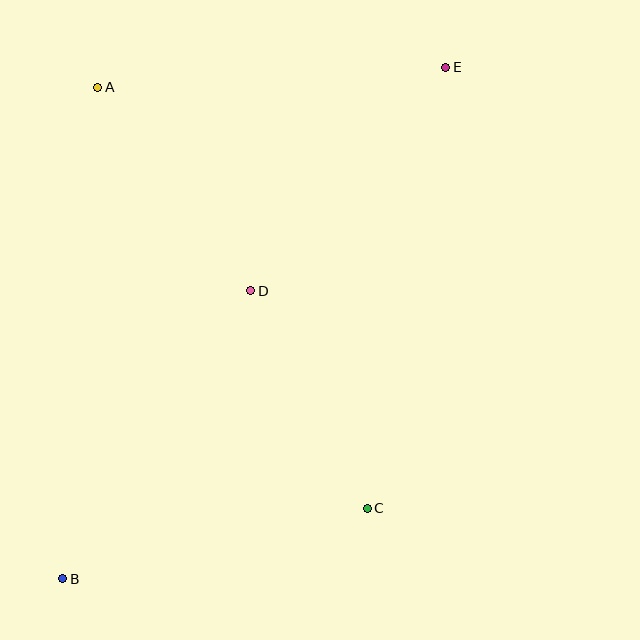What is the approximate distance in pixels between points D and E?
The distance between D and E is approximately 296 pixels.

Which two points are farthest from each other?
Points B and E are farthest from each other.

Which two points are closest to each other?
Points C and D are closest to each other.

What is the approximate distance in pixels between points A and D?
The distance between A and D is approximately 255 pixels.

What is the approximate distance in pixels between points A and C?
The distance between A and C is approximately 500 pixels.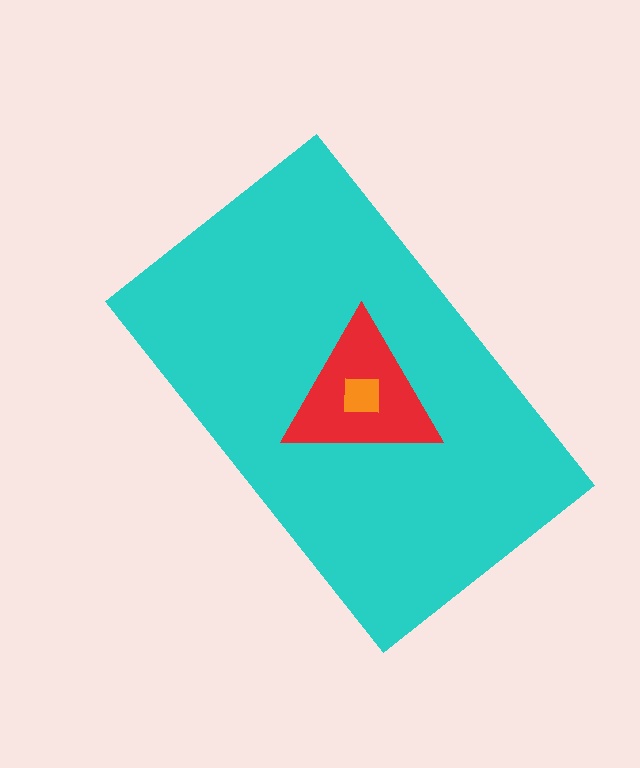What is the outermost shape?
The cyan rectangle.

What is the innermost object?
The orange square.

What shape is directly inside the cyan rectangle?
The red triangle.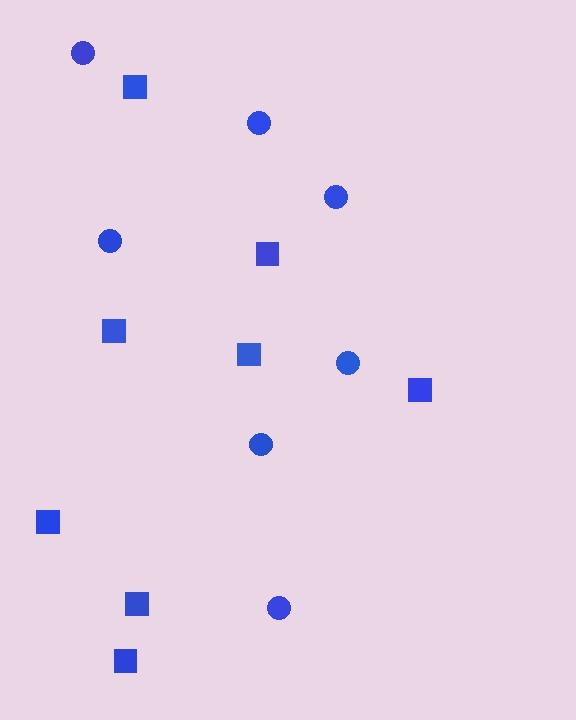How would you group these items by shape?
There are 2 groups: one group of circles (7) and one group of squares (8).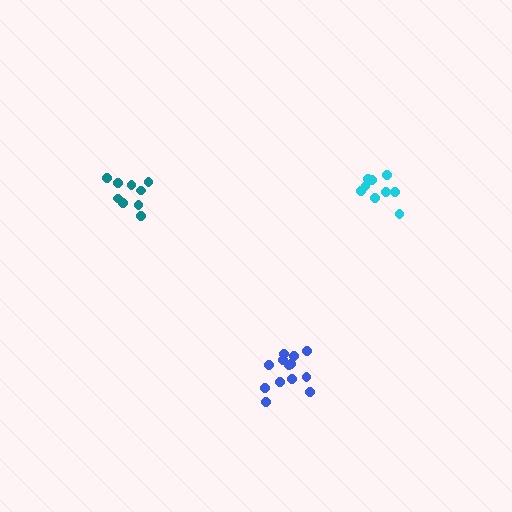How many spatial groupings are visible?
There are 3 spatial groupings.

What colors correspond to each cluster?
The clusters are colored: cyan, blue, teal.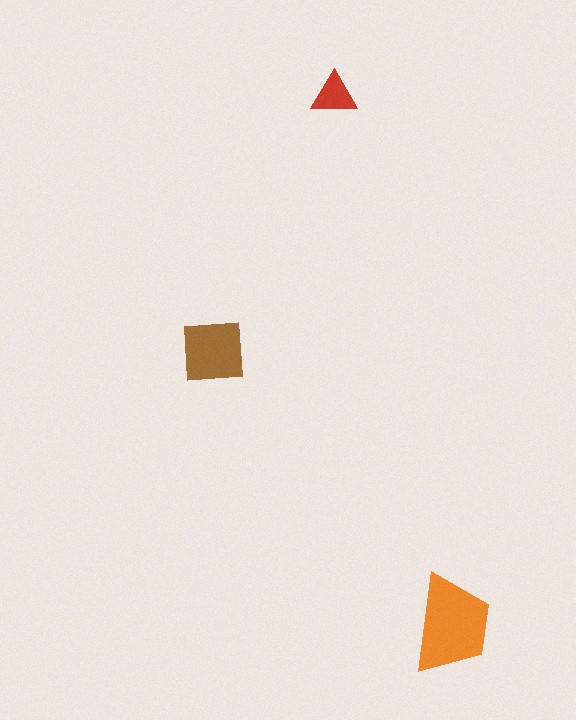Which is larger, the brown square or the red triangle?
The brown square.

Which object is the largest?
The orange trapezoid.